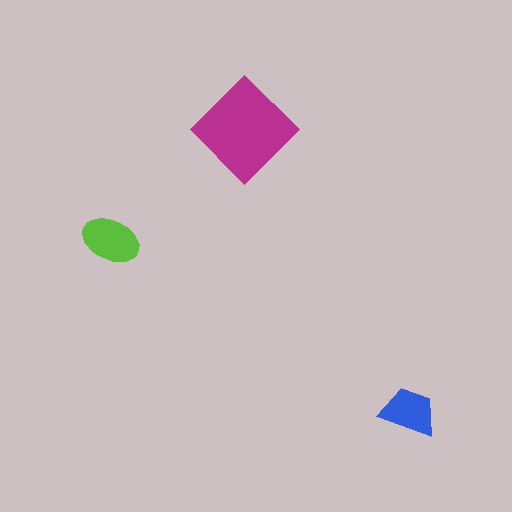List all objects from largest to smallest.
The magenta diamond, the lime ellipse, the blue trapezoid.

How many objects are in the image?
There are 3 objects in the image.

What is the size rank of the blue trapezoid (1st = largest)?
3rd.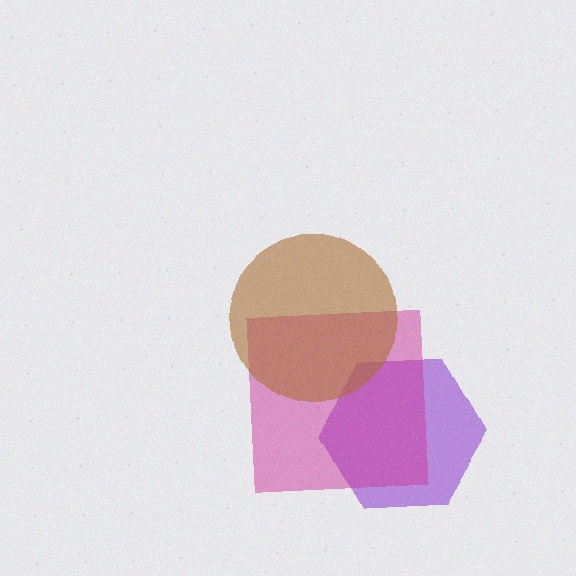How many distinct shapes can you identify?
There are 3 distinct shapes: a purple hexagon, a magenta square, a brown circle.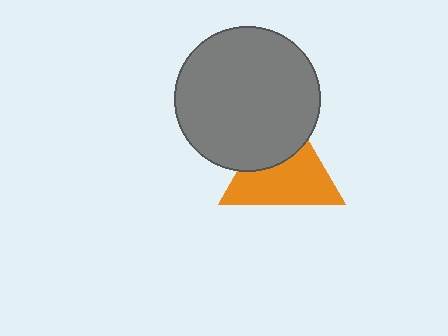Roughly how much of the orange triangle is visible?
About half of it is visible (roughly 63%).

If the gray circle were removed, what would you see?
You would see the complete orange triangle.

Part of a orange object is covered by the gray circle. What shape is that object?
It is a triangle.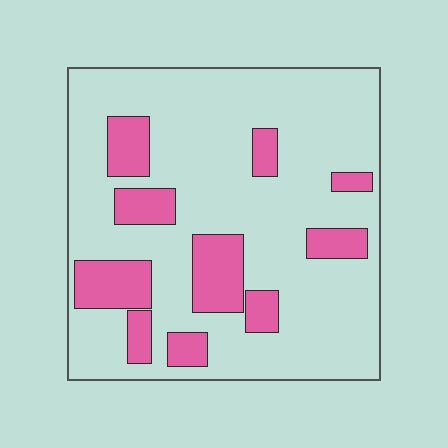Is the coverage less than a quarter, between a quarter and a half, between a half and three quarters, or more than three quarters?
Less than a quarter.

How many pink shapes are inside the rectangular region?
10.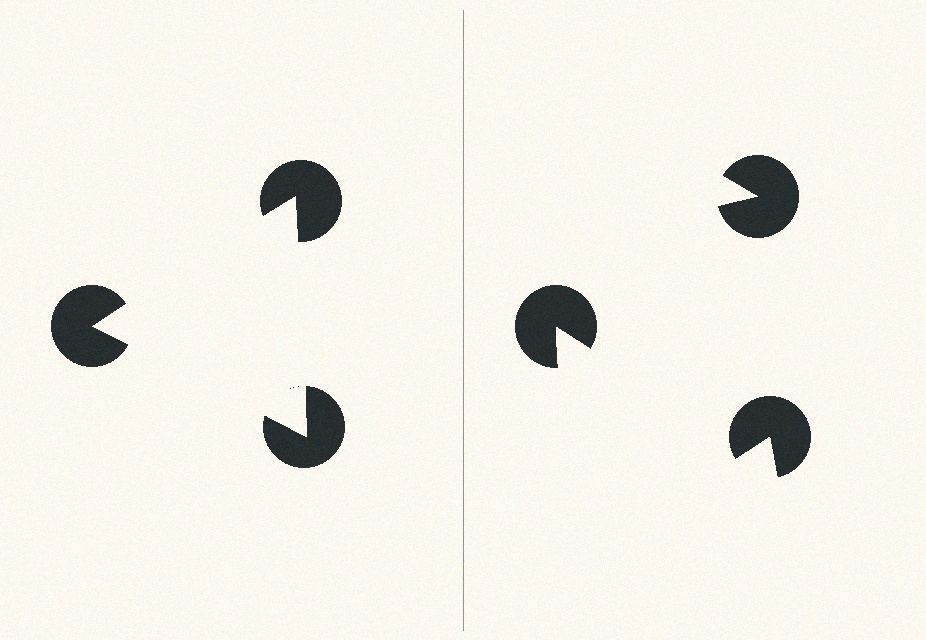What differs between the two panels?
The pac-man discs are positioned identically on both sides; only the wedge orientations differ. On the left they align to a triangle; on the right they are misaligned.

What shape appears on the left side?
An illusory triangle.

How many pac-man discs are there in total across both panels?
6 — 3 on each side.